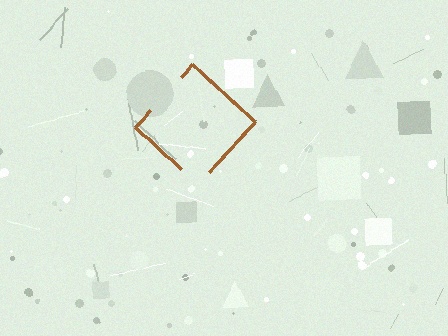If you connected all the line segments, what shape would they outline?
They would outline a diamond.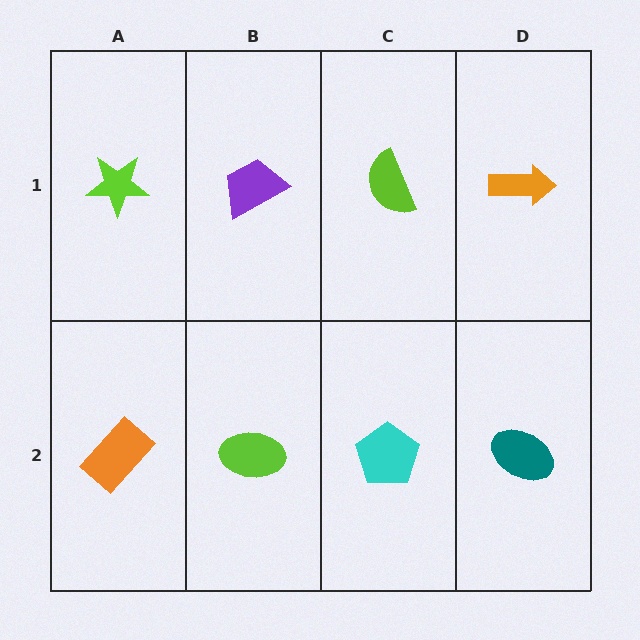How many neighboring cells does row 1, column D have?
2.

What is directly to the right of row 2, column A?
A lime ellipse.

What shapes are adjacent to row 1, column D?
A teal ellipse (row 2, column D), a lime semicircle (row 1, column C).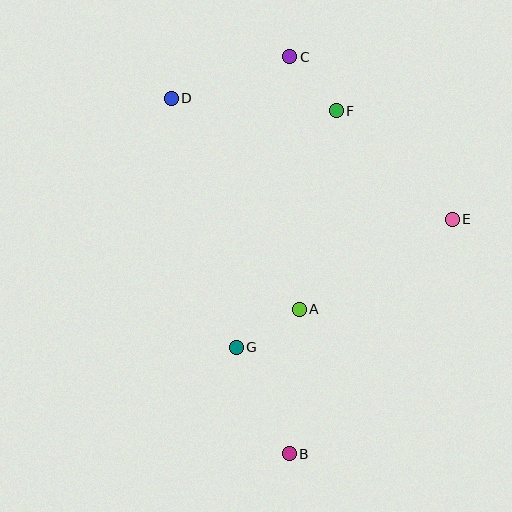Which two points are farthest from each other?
Points B and C are farthest from each other.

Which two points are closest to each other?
Points C and F are closest to each other.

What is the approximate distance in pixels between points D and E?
The distance between D and E is approximately 306 pixels.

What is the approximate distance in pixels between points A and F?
The distance between A and F is approximately 202 pixels.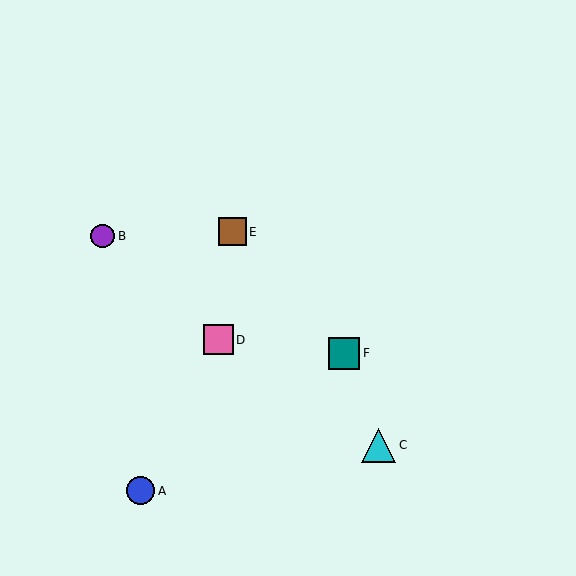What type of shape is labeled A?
Shape A is a blue circle.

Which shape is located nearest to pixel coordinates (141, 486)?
The blue circle (labeled A) at (141, 491) is nearest to that location.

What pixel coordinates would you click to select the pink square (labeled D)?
Click at (218, 340) to select the pink square D.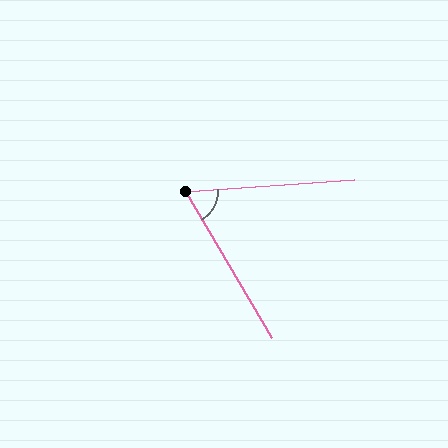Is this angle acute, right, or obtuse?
It is acute.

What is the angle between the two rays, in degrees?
Approximately 63 degrees.